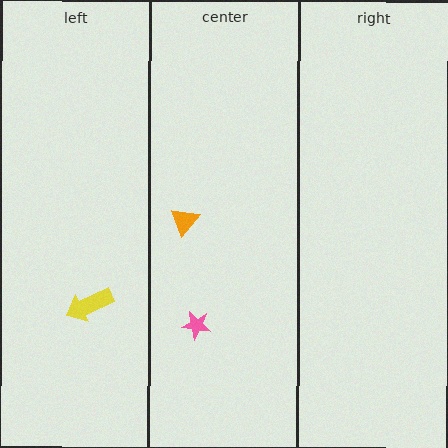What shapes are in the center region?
The pink star, the orange triangle.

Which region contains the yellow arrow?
The left region.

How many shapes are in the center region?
2.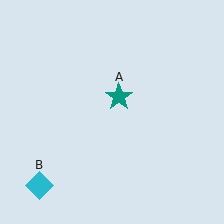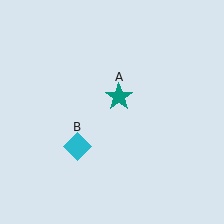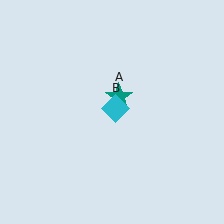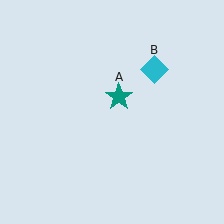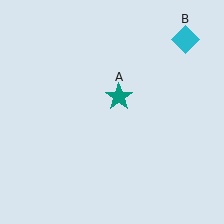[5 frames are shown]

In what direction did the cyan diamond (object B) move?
The cyan diamond (object B) moved up and to the right.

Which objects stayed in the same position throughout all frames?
Teal star (object A) remained stationary.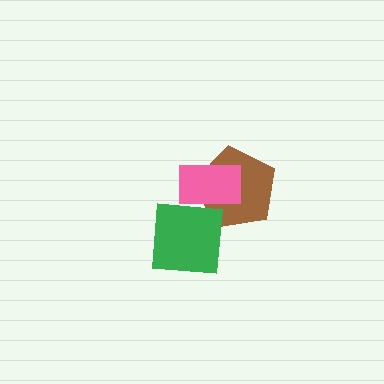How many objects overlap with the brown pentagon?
2 objects overlap with the brown pentagon.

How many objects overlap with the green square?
2 objects overlap with the green square.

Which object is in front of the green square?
The pink rectangle is in front of the green square.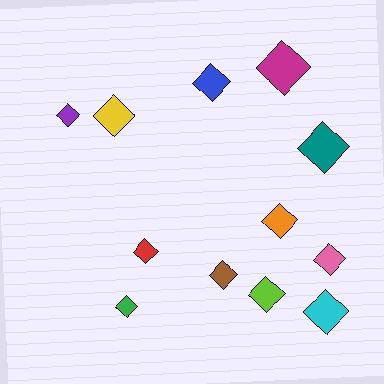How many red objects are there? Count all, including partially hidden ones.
There is 1 red object.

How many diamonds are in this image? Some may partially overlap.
There are 12 diamonds.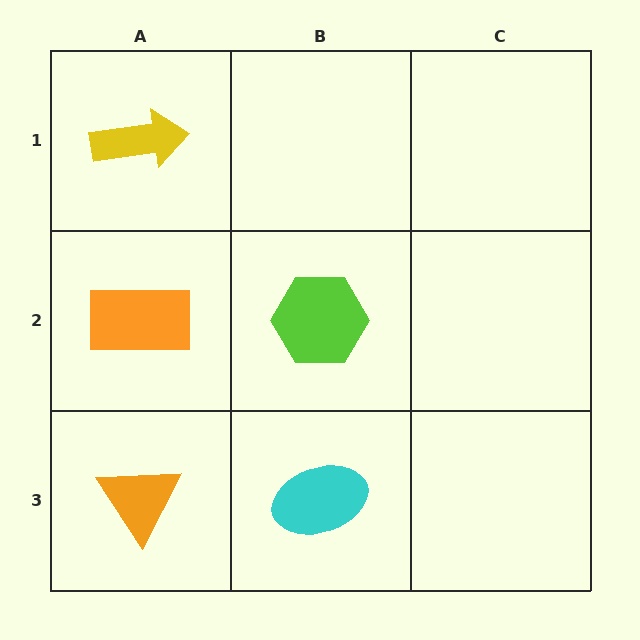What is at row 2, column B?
A lime hexagon.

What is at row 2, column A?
An orange rectangle.